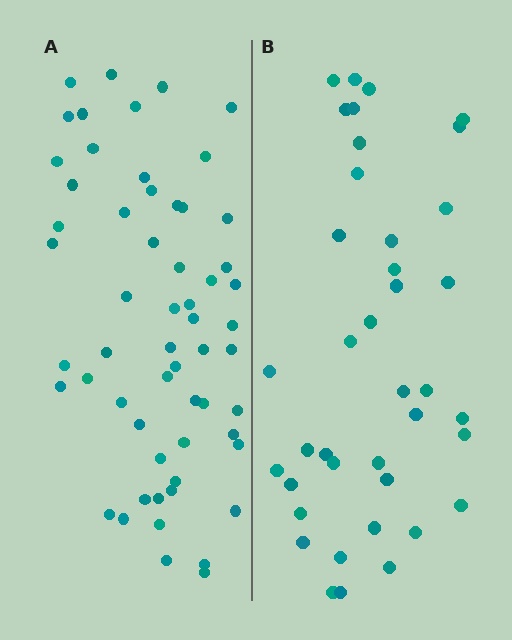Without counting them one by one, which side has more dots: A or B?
Region A (the left region) has more dots.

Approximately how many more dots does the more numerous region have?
Region A has approximately 20 more dots than region B.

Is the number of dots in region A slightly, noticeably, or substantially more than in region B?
Region A has substantially more. The ratio is roughly 1.5 to 1.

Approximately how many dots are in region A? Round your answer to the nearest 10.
About 60 dots. (The exact count is 58, which rounds to 60.)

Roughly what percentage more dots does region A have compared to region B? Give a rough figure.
About 50% more.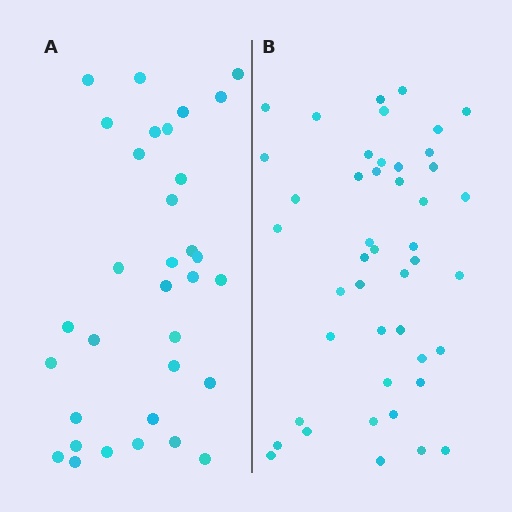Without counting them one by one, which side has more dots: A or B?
Region B (the right region) has more dots.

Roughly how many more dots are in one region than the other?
Region B has roughly 12 or so more dots than region A.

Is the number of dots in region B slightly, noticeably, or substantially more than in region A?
Region B has noticeably more, but not dramatically so. The ratio is roughly 1.4 to 1.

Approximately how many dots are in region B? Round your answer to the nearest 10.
About 40 dots. (The exact count is 45, which rounds to 40.)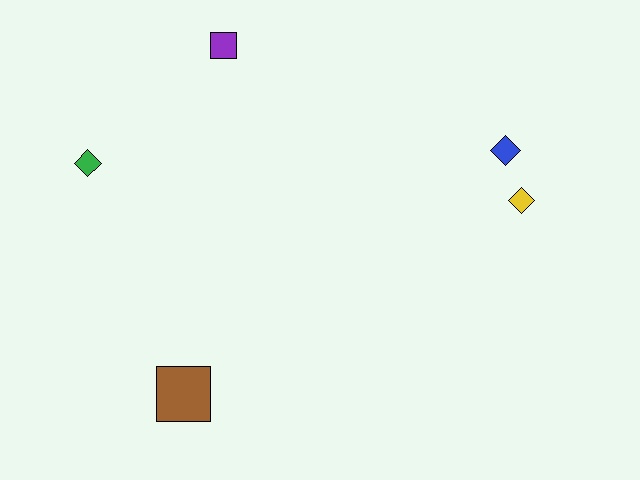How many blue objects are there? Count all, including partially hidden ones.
There is 1 blue object.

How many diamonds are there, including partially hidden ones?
There are 3 diamonds.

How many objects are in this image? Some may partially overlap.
There are 5 objects.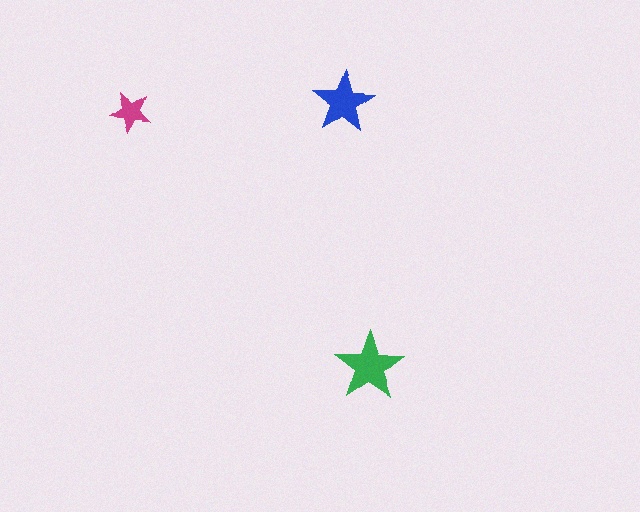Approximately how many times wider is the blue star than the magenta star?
About 1.5 times wider.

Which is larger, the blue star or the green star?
The green one.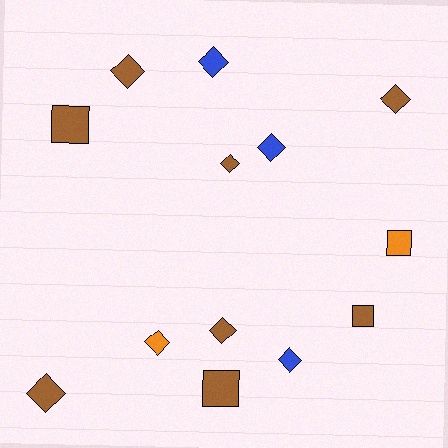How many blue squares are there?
There are no blue squares.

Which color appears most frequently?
Brown, with 8 objects.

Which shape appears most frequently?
Diamond, with 9 objects.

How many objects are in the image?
There are 13 objects.